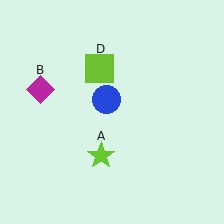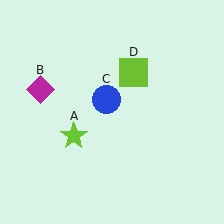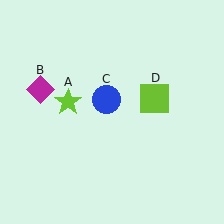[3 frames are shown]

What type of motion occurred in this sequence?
The lime star (object A), lime square (object D) rotated clockwise around the center of the scene.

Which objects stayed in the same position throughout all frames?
Magenta diamond (object B) and blue circle (object C) remained stationary.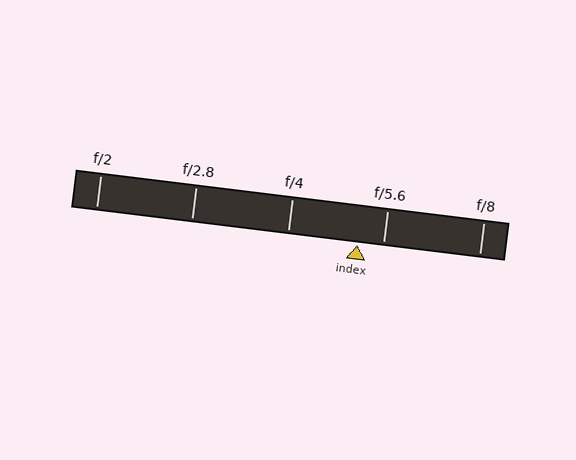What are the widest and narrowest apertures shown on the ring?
The widest aperture shown is f/2 and the narrowest is f/8.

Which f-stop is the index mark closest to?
The index mark is closest to f/5.6.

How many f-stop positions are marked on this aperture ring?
There are 5 f-stop positions marked.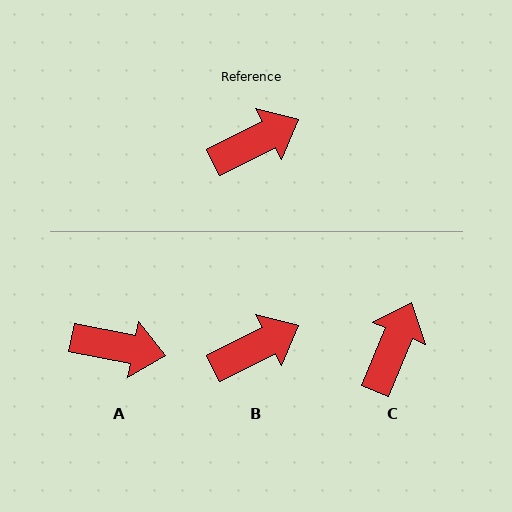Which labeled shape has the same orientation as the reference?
B.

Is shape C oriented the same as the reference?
No, it is off by about 41 degrees.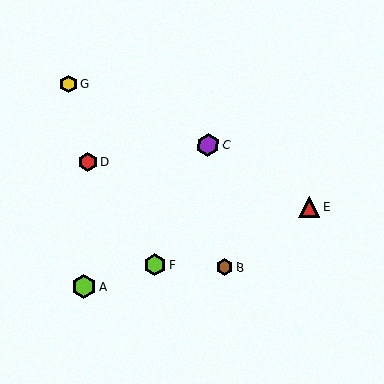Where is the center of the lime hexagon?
The center of the lime hexagon is at (155, 264).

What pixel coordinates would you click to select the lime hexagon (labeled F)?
Click at (155, 264) to select the lime hexagon F.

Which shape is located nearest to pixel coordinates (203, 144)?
The purple hexagon (labeled C) at (208, 145) is nearest to that location.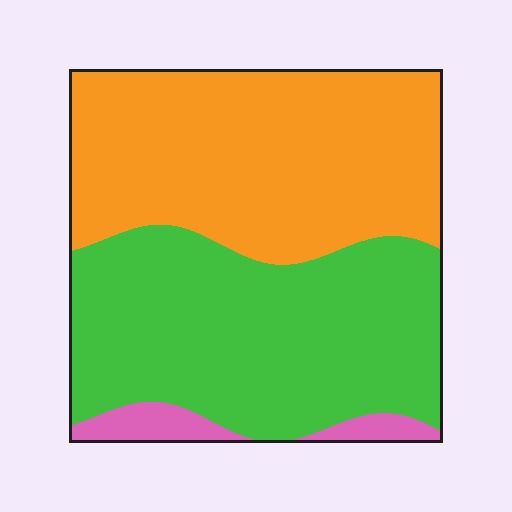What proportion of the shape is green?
Green takes up between a quarter and a half of the shape.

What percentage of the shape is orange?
Orange takes up about one half (1/2) of the shape.